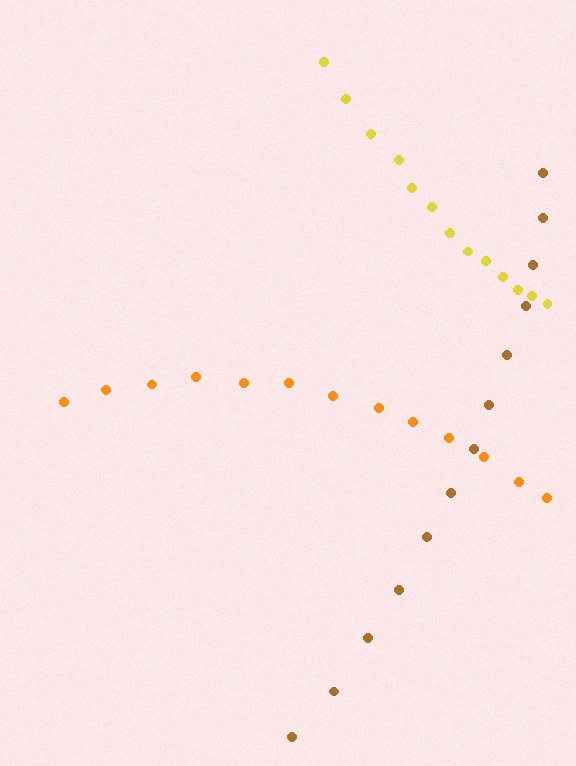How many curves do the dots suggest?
There are 3 distinct paths.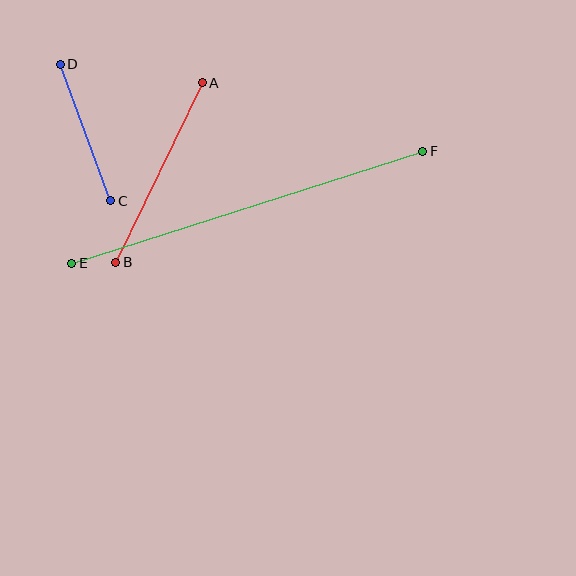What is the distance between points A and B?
The distance is approximately 199 pixels.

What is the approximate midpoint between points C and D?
The midpoint is at approximately (85, 133) pixels.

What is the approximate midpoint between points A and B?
The midpoint is at approximately (159, 172) pixels.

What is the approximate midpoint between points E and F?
The midpoint is at approximately (247, 207) pixels.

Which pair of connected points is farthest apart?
Points E and F are farthest apart.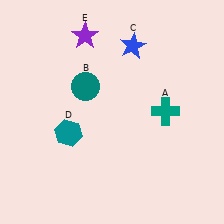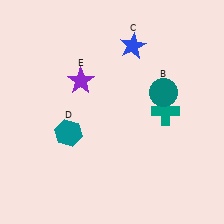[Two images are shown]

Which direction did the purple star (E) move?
The purple star (E) moved down.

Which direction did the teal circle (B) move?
The teal circle (B) moved right.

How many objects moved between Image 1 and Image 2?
2 objects moved between the two images.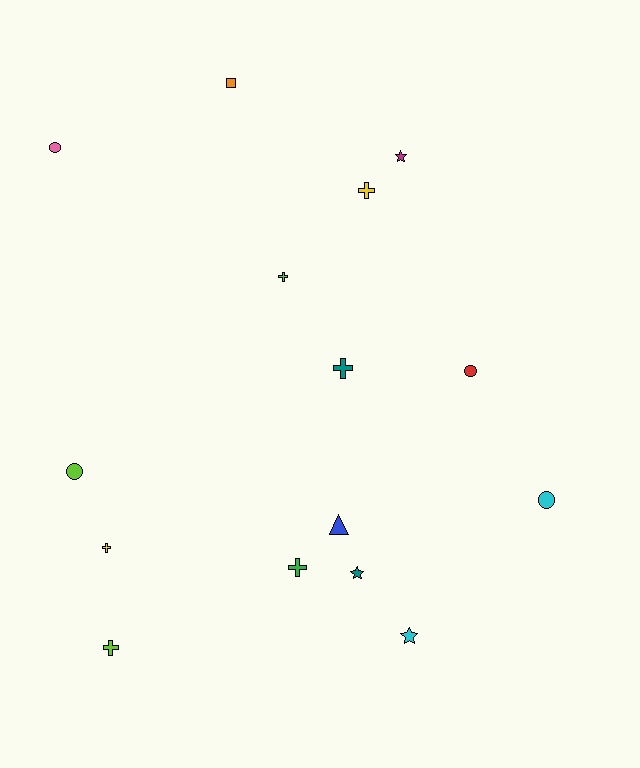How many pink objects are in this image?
There is 1 pink object.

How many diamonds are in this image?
There are no diamonds.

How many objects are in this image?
There are 15 objects.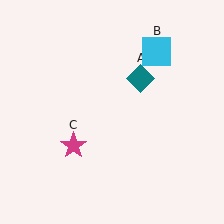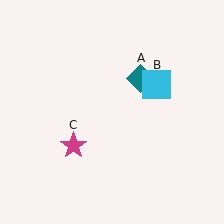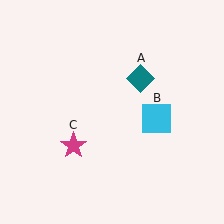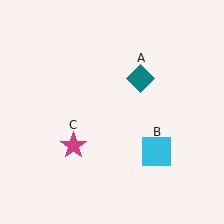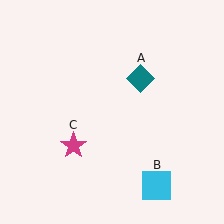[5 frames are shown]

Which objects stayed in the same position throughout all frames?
Teal diamond (object A) and magenta star (object C) remained stationary.